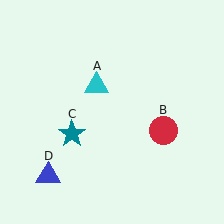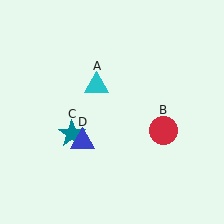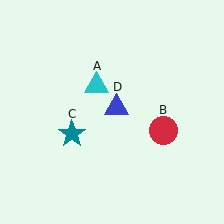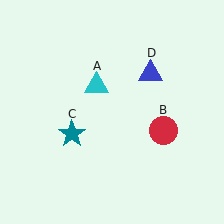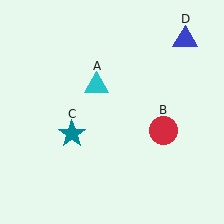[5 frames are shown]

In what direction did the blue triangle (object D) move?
The blue triangle (object D) moved up and to the right.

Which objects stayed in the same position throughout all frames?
Cyan triangle (object A) and red circle (object B) and teal star (object C) remained stationary.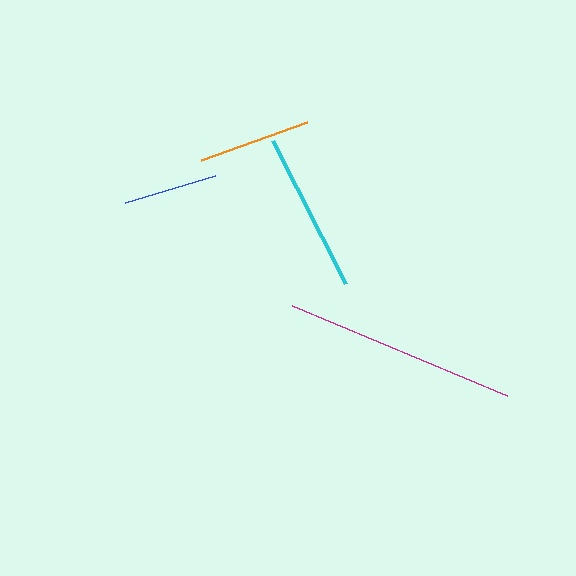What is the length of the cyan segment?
The cyan segment is approximately 161 pixels long.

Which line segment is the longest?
The magenta line is the longest at approximately 233 pixels.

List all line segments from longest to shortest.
From longest to shortest: magenta, cyan, orange, blue.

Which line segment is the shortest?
The blue line is the shortest at approximately 93 pixels.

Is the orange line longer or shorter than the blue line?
The orange line is longer than the blue line.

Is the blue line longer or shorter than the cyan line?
The cyan line is longer than the blue line.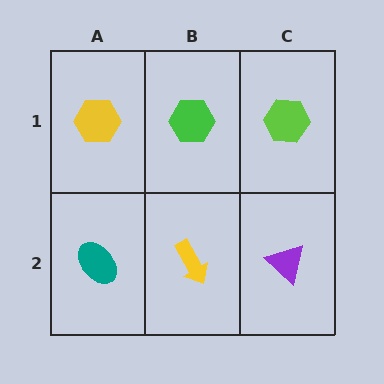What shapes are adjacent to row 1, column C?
A purple triangle (row 2, column C), a green hexagon (row 1, column B).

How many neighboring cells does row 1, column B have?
3.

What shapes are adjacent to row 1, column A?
A teal ellipse (row 2, column A), a green hexagon (row 1, column B).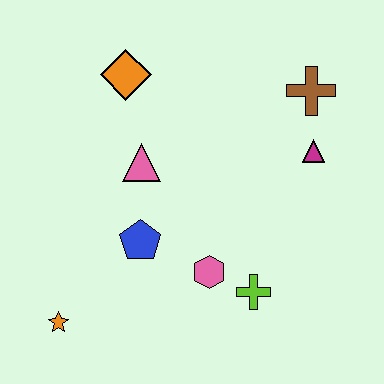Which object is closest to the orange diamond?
The pink triangle is closest to the orange diamond.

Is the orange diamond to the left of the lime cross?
Yes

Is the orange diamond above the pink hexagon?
Yes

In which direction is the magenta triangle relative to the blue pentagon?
The magenta triangle is to the right of the blue pentagon.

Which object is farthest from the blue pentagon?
The brown cross is farthest from the blue pentagon.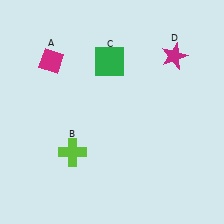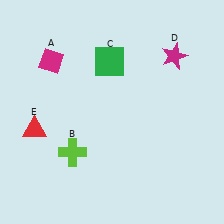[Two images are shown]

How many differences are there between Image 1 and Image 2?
There is 1 difference between the two images.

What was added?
A red triangle (E) was added in Image 2.